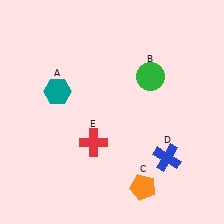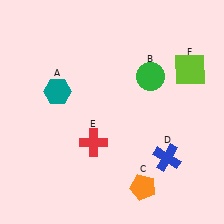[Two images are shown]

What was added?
A lime square (F) was added in Image 2.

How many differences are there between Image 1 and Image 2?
There is 1 difference between the two images.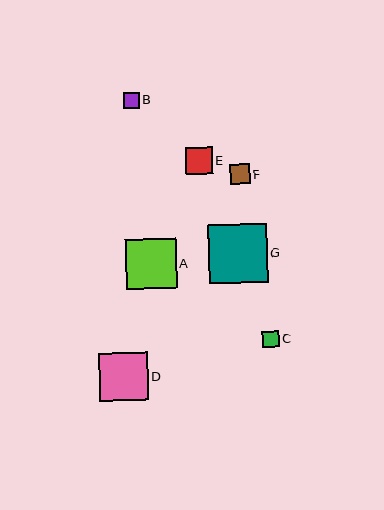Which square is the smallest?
Square B is the smallest with a size of approximately 16 pixels.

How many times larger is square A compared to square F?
Square A is approximately 2.5 times the size of square F.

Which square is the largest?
Square G is the largest with a size of approximately 59 pixels.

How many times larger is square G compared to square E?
Square G is approximately 2.2 times the size of square E.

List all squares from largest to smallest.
From largest to smallest: G, A, D, E, F, C, B.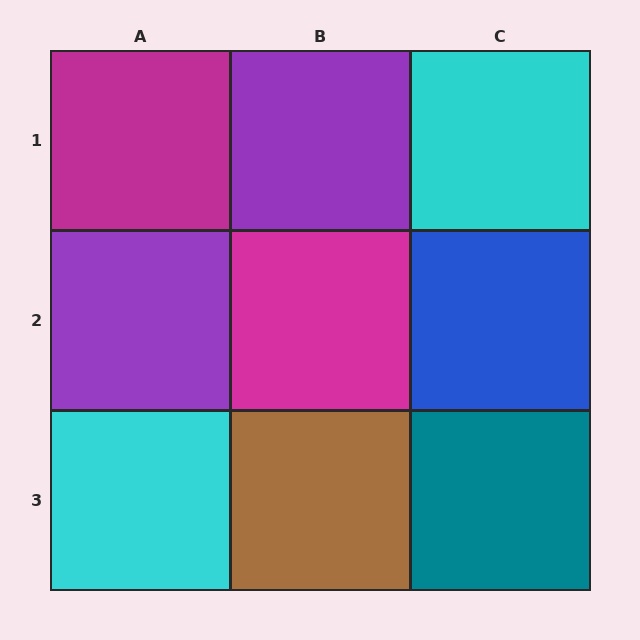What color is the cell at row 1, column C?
Cyan.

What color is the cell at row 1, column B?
Purple.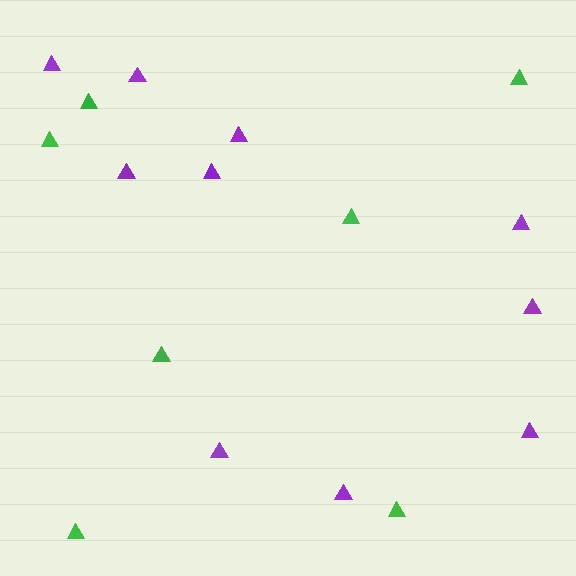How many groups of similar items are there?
There are 2 groups: one group of green triangles (7) and one group of purple triangles (10).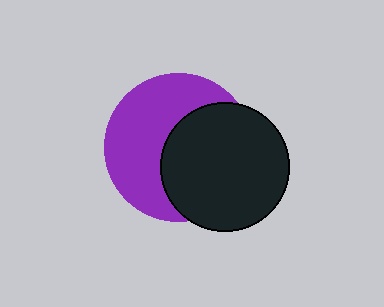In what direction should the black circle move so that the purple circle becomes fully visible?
The black circle should move right. That is the shortest direction to clear the overlap and leave the purple circle fully visible.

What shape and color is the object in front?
The object in front is a black circle.